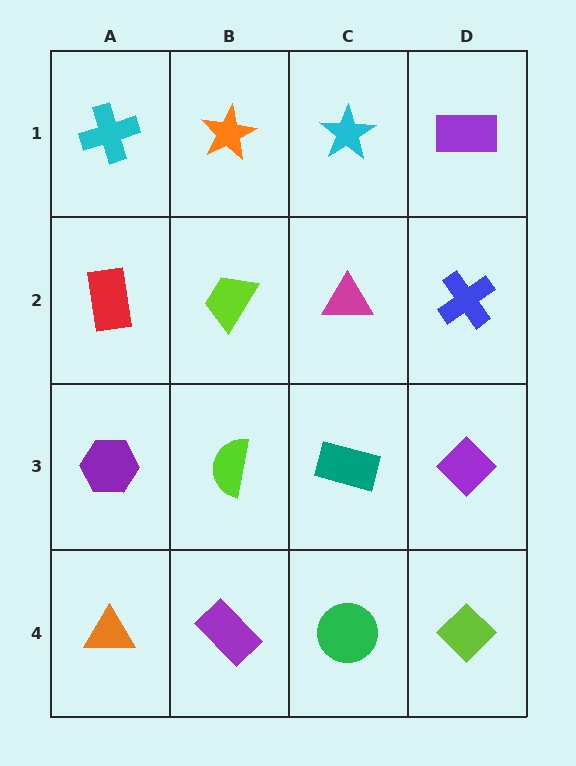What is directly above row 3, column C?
A magenta triangle.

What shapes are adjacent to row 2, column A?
A cyan cross (row 1, column A), a purple hexagon (row 3, column A), a lime trapezoid (row 2, column B).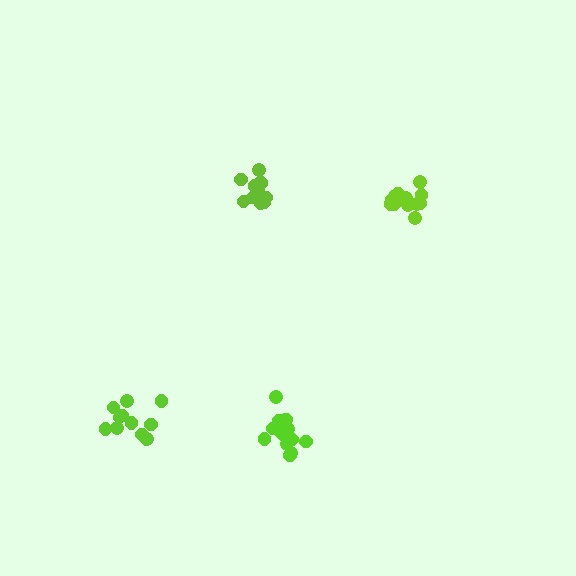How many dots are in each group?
Group 1: 11 dots, Group 2: 12 dots, Group 3: 13 dots, Group 4: 14 dots (50 total).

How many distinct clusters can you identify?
There are 4 distinct clusters.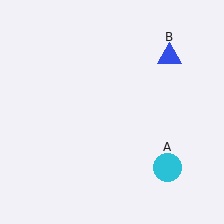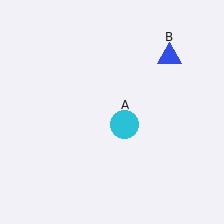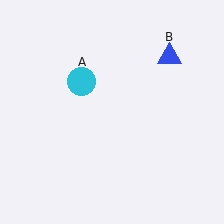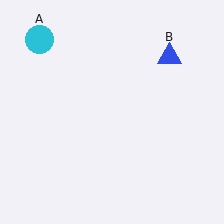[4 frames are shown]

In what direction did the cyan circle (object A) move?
The cyan circle (object A) moved up and to the left.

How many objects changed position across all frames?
1 object changed position: cyan circle (object A).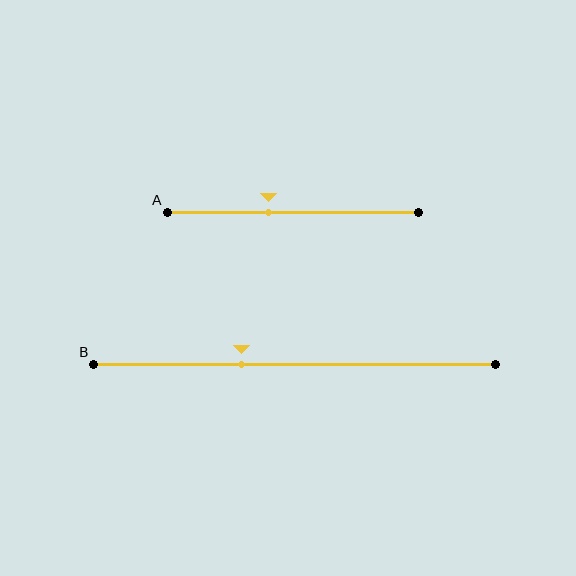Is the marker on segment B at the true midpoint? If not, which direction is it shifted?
No, the marker on segment B is shifted to the left by about 13% of the segment length.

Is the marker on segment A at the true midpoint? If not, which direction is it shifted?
No, the marker on segment A is shifted to the left by about 10% of the segment length.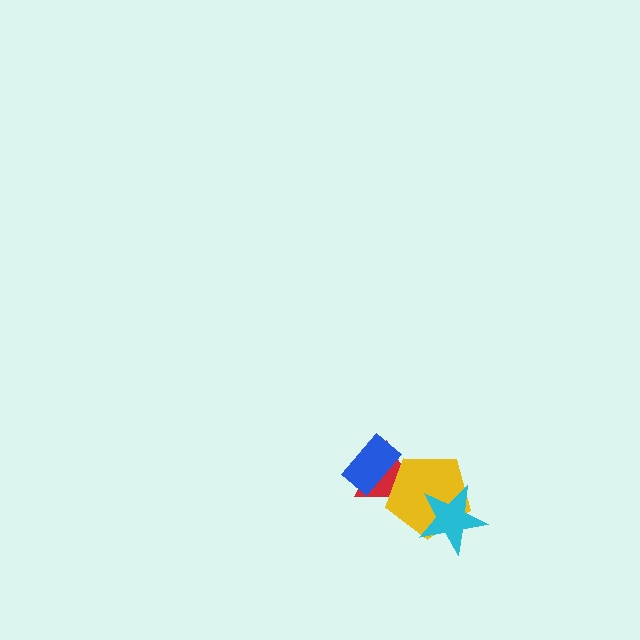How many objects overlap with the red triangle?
2 objects overlap with the red triangle.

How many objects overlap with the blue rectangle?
1 object overlaps with the blue rectangle.